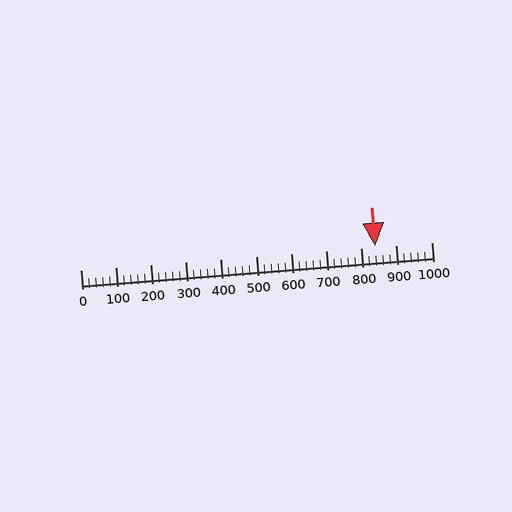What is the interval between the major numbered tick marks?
The major tick marks are spaced 100 units apart.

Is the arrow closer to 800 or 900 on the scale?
The arrow is closer to 800.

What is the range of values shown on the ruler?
The ruler shows values from 0 to 1000.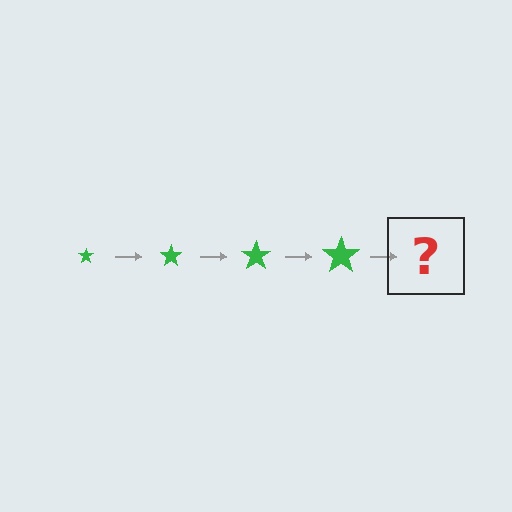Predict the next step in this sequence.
The next step is a green star, larger than the previous one.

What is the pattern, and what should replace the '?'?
The pattern is that the star gets progressively larger each step. The '?' should be a green star, larger than the previous one.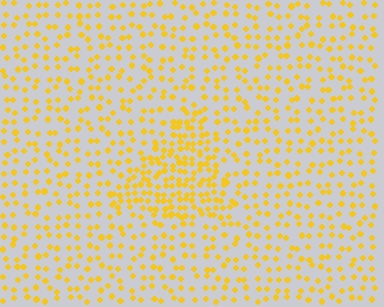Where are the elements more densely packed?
The elements are more densely packed inside the triangle boundary.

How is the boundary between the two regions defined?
The boundary is defined by a change in element density (approximately 2.1x ratio). All elements are the same color, size, and shape.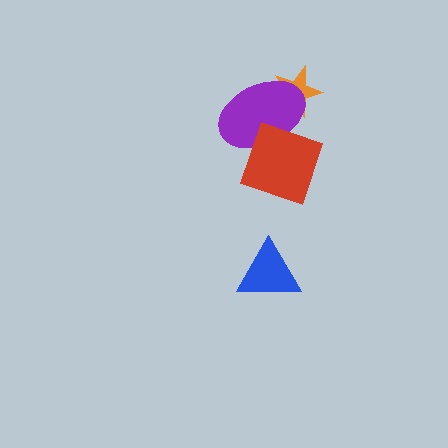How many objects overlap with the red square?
1 object overlaps with the red square.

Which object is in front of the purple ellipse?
The red square is in front of the purple ellipse.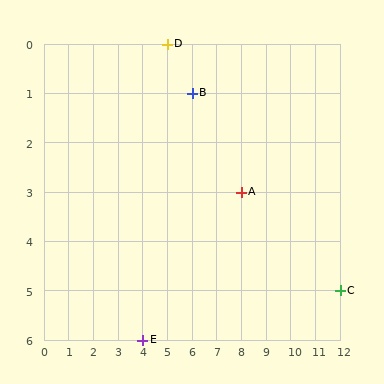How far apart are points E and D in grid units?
Points E and D are 1 column and 6 rows apart (about 6.1 grid units diagonally).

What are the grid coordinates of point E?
Point E is at grid coordinates (4, 6).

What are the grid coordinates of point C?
Point C is at grid coordinates (12, 5).